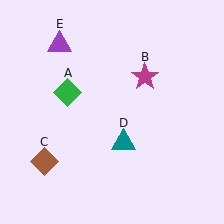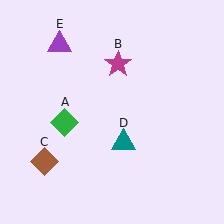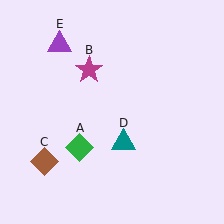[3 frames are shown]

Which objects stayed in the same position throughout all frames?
Brown diamond (object C) and teal triangle (object D) and purple triangle (object E) remained stationary.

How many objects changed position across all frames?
2 objects changed position: green diamond (object A), magenta star (object B).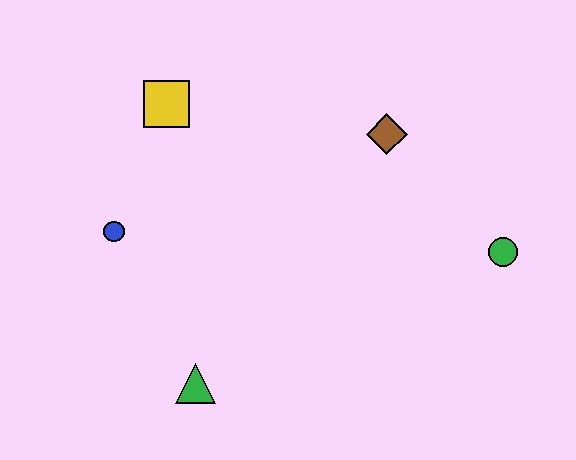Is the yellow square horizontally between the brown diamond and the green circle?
No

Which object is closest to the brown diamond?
The green circle is closest to the brown diamond.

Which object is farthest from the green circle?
The blue circle is farthest from the green circle.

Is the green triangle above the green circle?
No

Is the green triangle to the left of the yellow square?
No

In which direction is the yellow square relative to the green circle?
The yellow square is to the left of the green circle.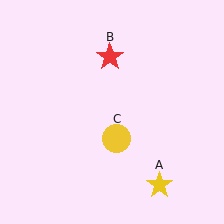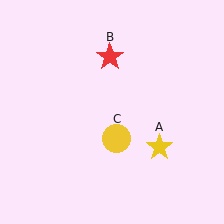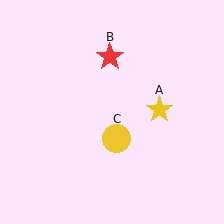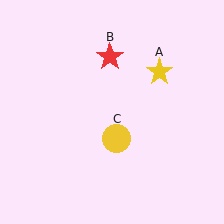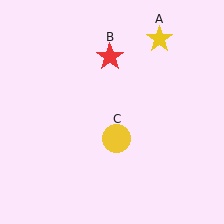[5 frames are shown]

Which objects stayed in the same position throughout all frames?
Red star (object B) and yellow circle (object C) remained stationary.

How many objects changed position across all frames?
1 object changed position: yellow star (object A).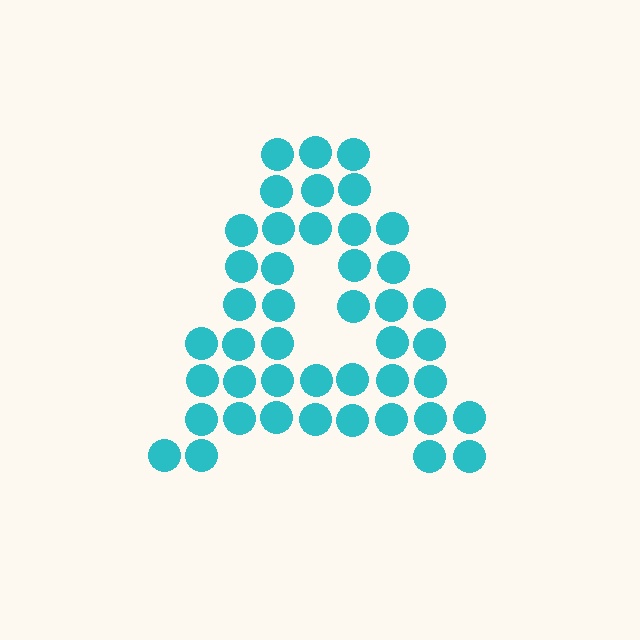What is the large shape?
The large shape is the letter A.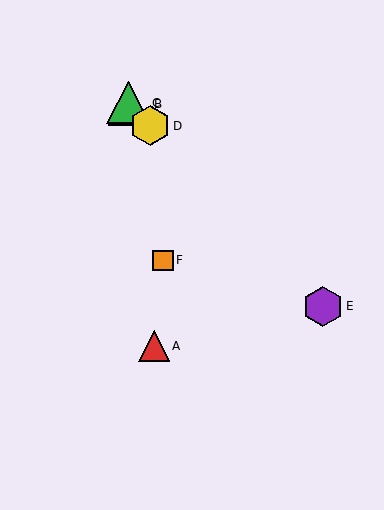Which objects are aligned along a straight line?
Objects B, C, D, E are aligned along a straight line.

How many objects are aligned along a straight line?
4 objects (B, C, D, E) are aligned along a straight line.